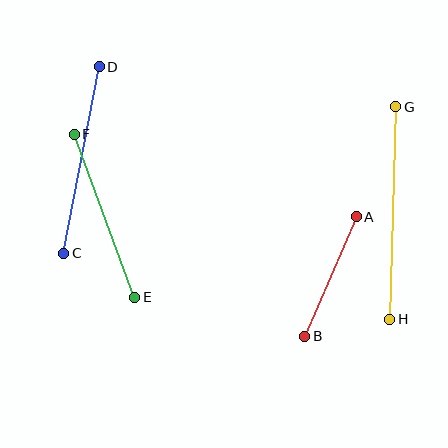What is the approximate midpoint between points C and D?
The midpoint is at approximately (81, 160) pixels.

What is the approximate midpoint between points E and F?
The midpoint is at approximately (105, 216) pixels.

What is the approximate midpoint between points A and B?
The midpoint is at approximately (330, 277) pixels.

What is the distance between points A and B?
The distance is approximately 131 pixels.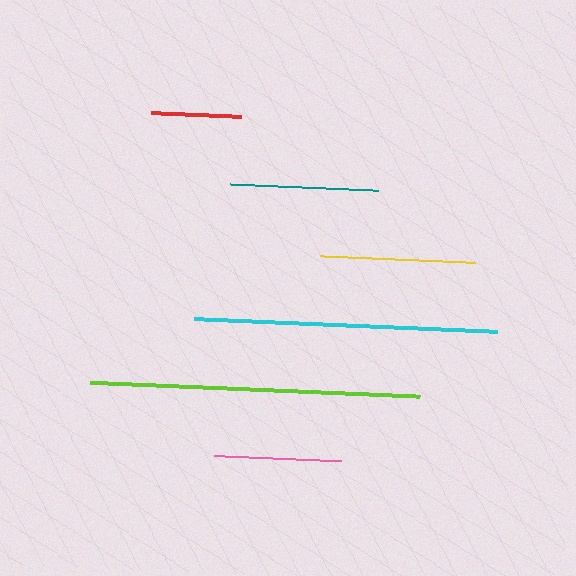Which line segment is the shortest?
The red line is the shortest at approximately 90 pixels.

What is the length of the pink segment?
The pink segment is approximately 127 pixels long.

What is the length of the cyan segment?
The cyan segment is approximately 304 pixels long.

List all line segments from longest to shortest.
From longest to shortest: lime, cyan, yellow, teal, pink, red.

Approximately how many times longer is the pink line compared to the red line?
The pink line is approximately 1.4 times the length of the red line.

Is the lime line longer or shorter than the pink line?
The lime line is longer than the pink line.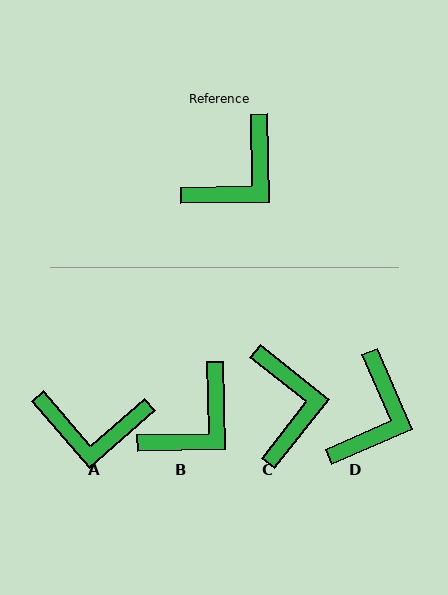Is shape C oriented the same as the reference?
No, it is off by about 51 degrees.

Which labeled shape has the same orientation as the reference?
B.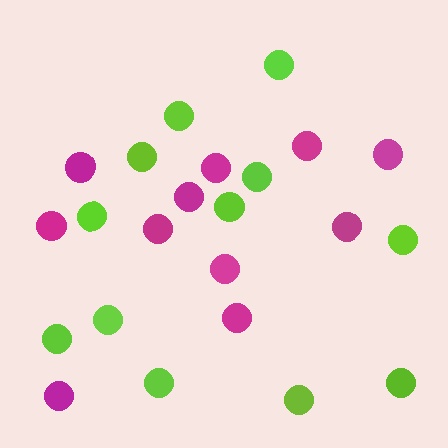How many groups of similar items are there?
There are 2 groups: one group of lime circles (12) and one group of magenta circles (11).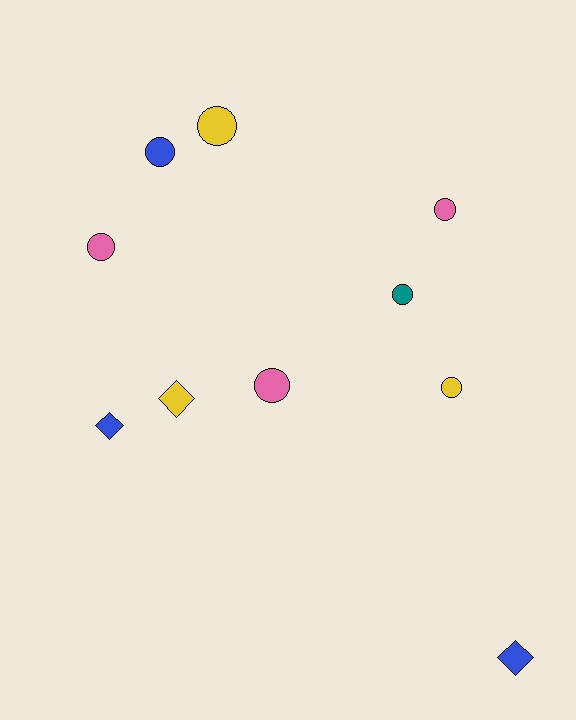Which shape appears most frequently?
Circle, with 7 objects.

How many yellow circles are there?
There are 2 yellow circles.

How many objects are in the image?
There are 10 objects.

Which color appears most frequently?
Pink, with 3 objects.